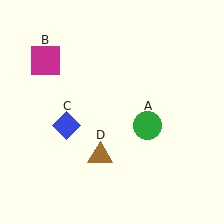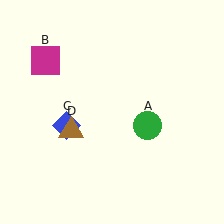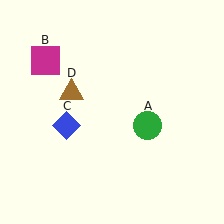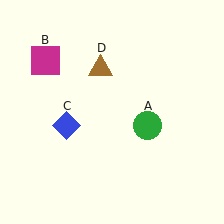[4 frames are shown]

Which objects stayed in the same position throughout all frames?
Green circle (object A) and magenta square (object B) and blue diamond (object C) remained stationary.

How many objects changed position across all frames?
1 object changed position: brown triangle (object D).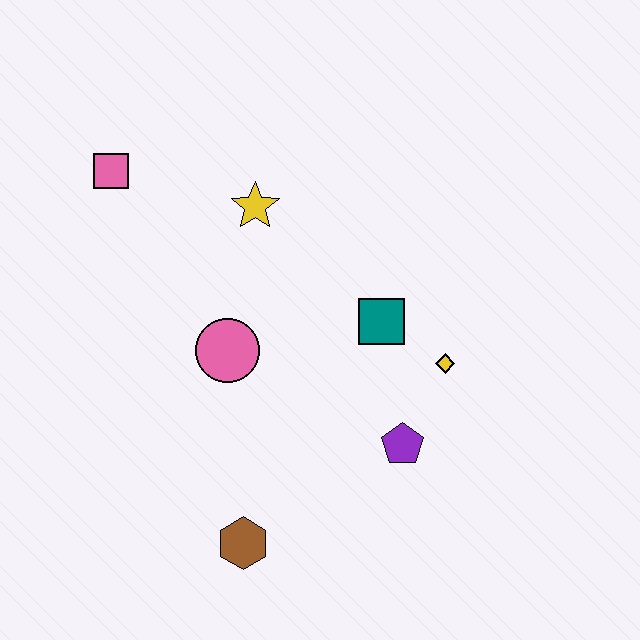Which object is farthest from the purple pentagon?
The pink square is farthest from the purple pentagon.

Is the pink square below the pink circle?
No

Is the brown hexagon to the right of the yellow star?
No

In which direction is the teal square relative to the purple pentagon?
The teal square is above the purple pentagon.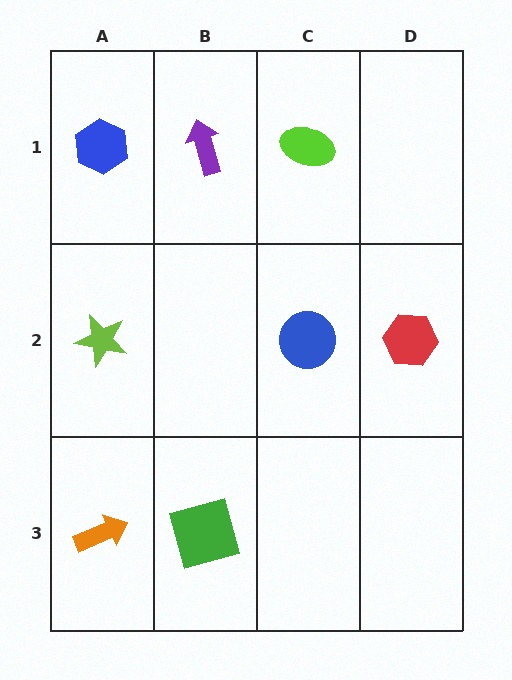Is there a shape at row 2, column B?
No, that cell is empty.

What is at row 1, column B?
A purple arrow.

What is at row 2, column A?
A lime star.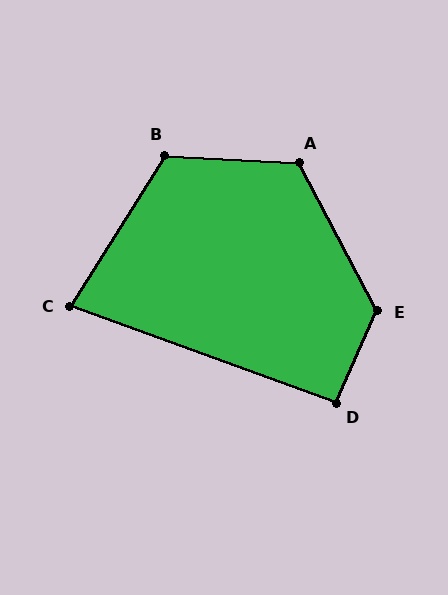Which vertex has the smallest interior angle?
C, at approximately 78 degrees.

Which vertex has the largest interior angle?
E, at approximately 128 degrees.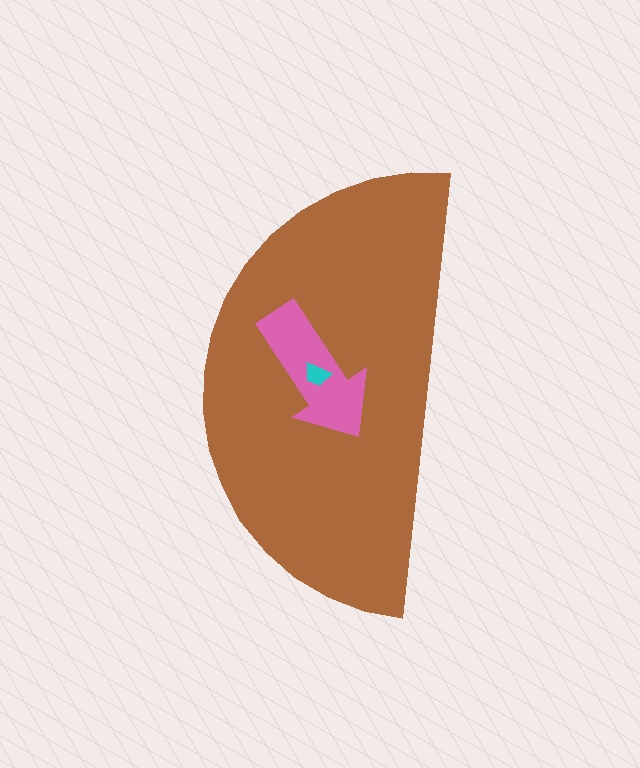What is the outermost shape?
The brown semicircle.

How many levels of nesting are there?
3.